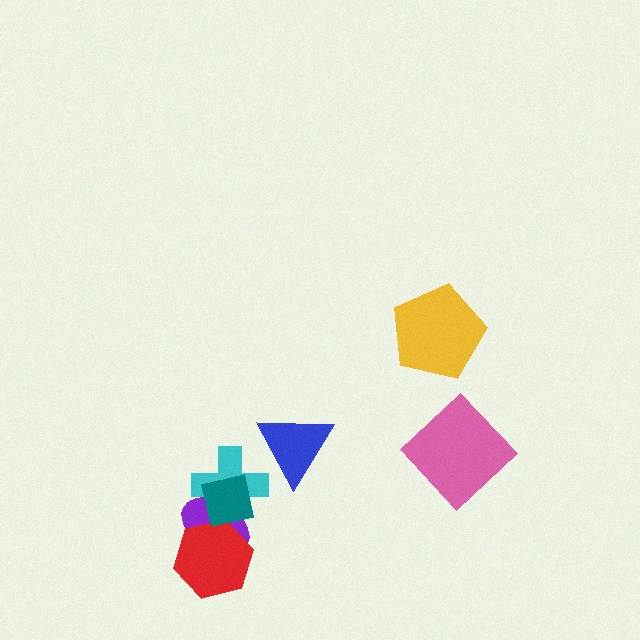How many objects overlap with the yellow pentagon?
0 objects overlap with the yellow pentagon.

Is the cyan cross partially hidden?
Yes, it is partially covered by another shape.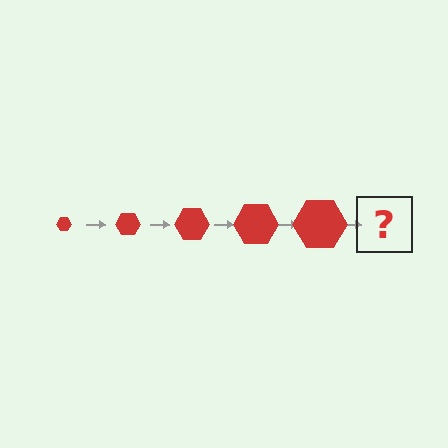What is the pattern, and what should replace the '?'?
The pattern is that the hexagon gets progressively larger each step. The '?' should be a red hexagon, larger than the previous one.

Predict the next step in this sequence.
The next step is a red hexagon, larger than the previous one.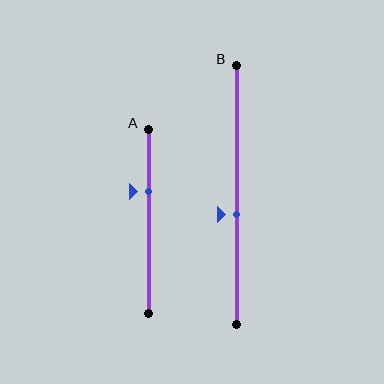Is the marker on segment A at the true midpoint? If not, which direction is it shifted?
No, the marker on segment A is shifted upward by about 17% of the segment length.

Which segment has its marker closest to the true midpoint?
Segment B has its marker closest to the true midpoint.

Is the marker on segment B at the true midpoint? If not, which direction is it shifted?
No, the marker on segment B is shifted downward by about 8% of the segment length.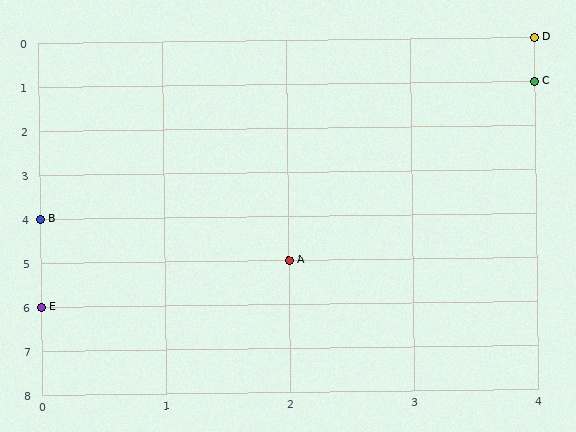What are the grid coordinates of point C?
Point C is at grid coordinates (4, 1).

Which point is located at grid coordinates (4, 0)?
Point D is at (4, 0).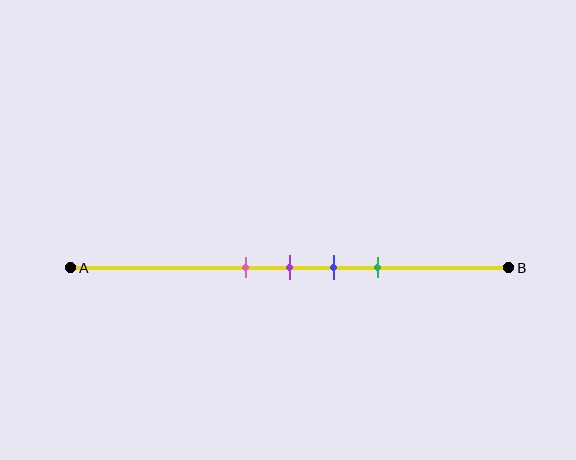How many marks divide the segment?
There are 4 marks dividing the segment.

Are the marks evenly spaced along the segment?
Yes, the marks are approximately evenly spaced.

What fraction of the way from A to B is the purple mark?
The purple mark is approximately 50% (0.5) of the way from A to B.